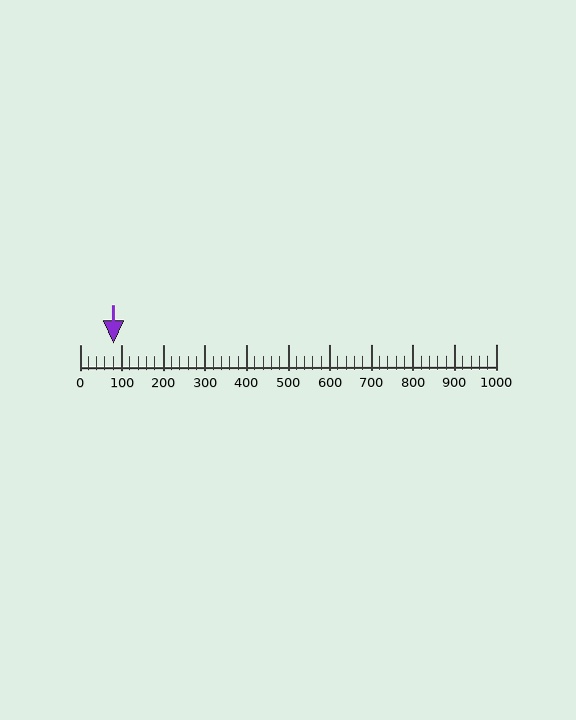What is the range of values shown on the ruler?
The ruler shows values from 0 to 1000.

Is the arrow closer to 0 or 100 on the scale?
The arrow is closer to 100.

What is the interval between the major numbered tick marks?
The major tick marks are spaced 100 units apart.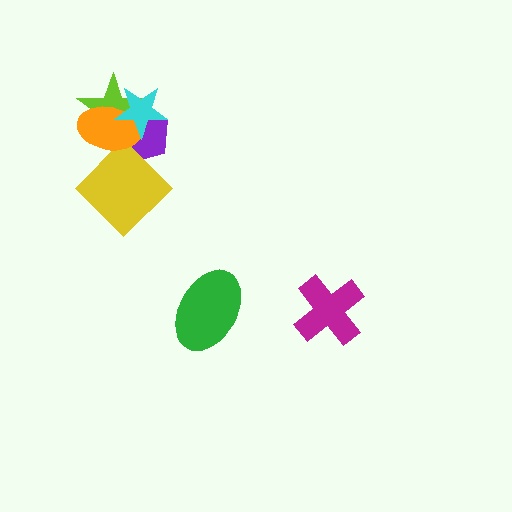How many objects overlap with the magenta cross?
0 objects overlap with the magenta cross.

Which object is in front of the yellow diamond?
The orange ellipse is in front of the yellow diamond.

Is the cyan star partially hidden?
No, no other shape covers it.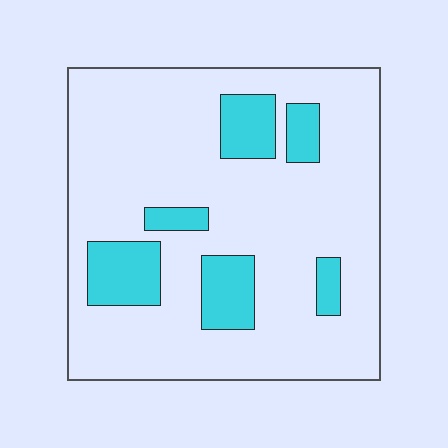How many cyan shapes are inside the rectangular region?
6.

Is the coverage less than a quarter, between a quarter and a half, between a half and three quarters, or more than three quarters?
Less than a quarter.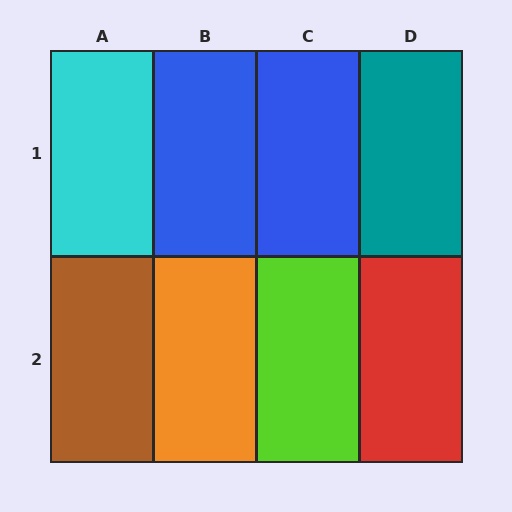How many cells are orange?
1 cell is orange.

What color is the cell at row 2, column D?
Red.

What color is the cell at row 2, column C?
Lime.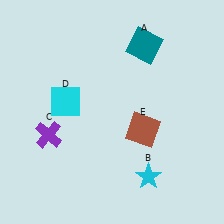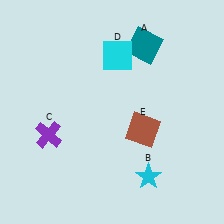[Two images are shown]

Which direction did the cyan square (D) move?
The cyan square (D) moved right.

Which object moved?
The cyan square (D) moved right.